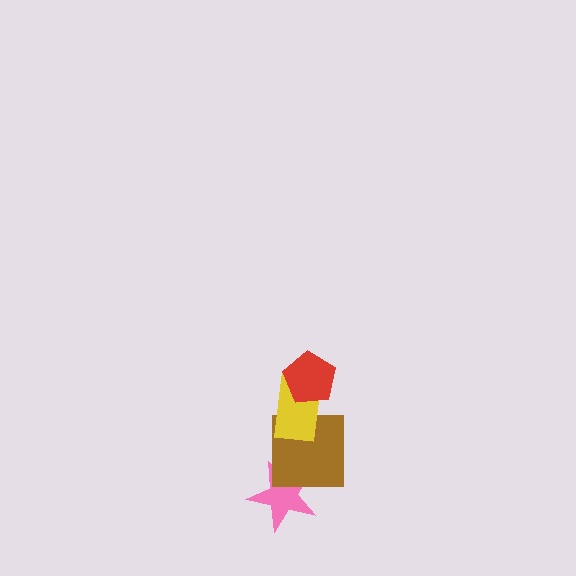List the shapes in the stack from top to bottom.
From top to bottom: the red pentagon, the yellow rectangle, the brown square, the pink star.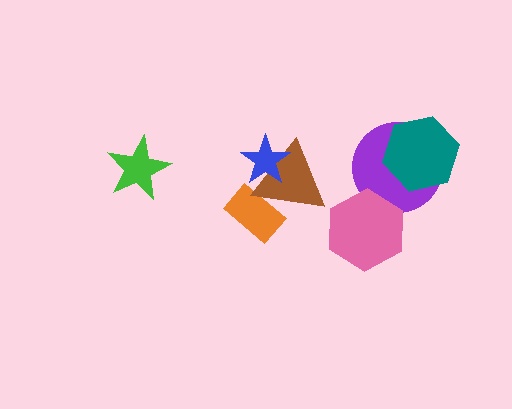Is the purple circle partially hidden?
Yes, it is partially covered by another shape.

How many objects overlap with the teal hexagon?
1 object overlaps with the teal hexagon.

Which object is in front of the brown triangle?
The blue star is in front of the brown triangle.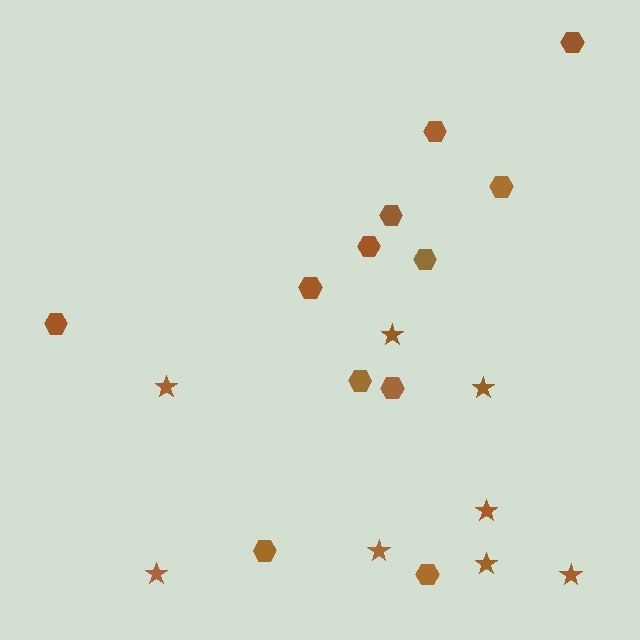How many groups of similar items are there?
There are 2 groups: one group of stars (8) and one group of hexagons (12).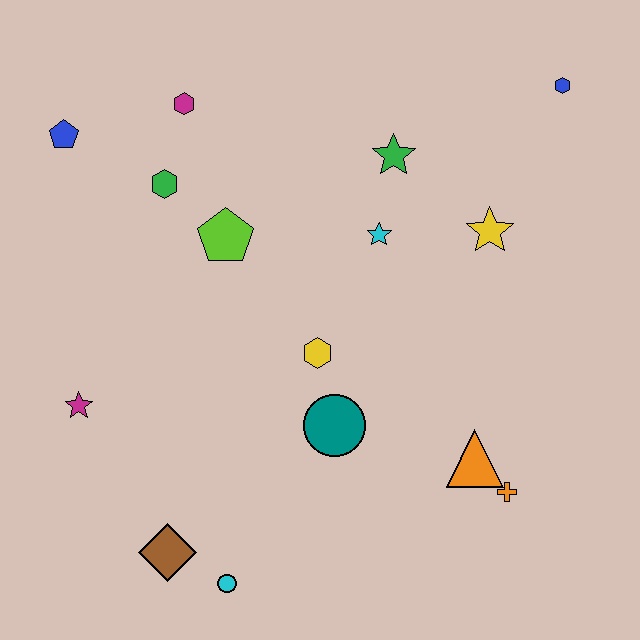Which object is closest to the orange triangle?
The orange cross is closest to the orange triangle.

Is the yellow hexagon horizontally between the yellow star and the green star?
No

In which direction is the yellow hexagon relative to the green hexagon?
The yellow hexagon is below the green hexagon.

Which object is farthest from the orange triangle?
The blue pentagon is farthest from the orange triangle.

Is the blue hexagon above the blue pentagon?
Yes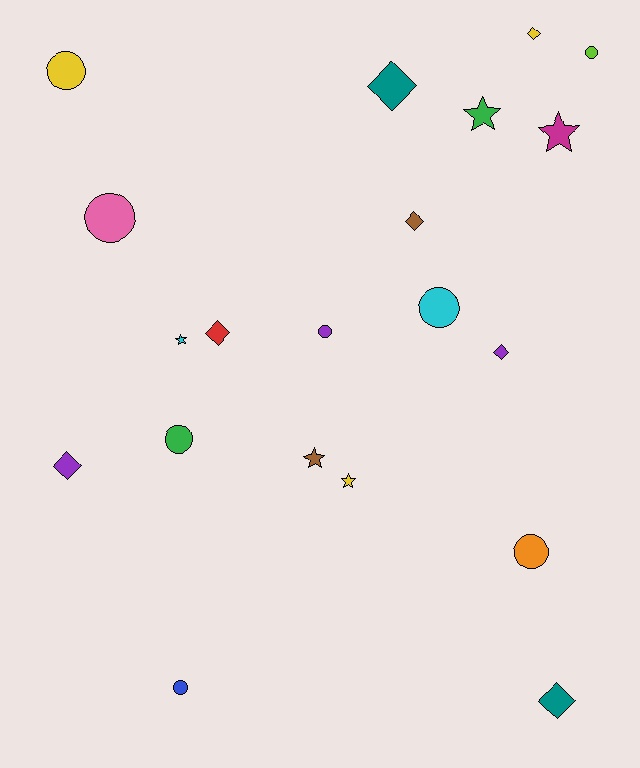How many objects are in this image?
There are 20 objects.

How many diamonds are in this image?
There are 7 diamonds.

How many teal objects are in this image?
There are 2 teal objects.